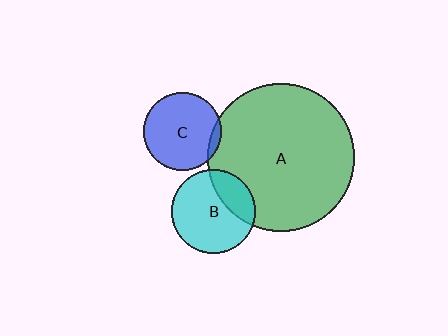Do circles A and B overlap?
Yes.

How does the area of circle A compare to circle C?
Approximately 3.6 times.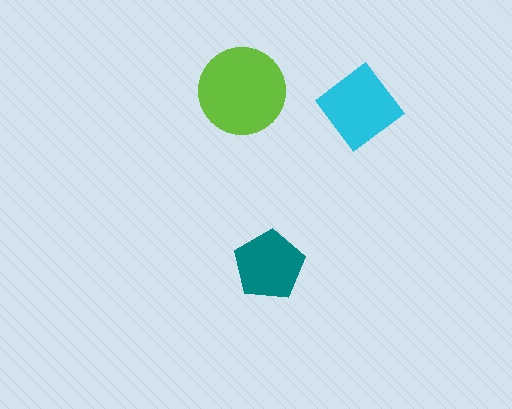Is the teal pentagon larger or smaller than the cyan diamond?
Smaller.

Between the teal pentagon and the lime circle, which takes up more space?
The lime circle.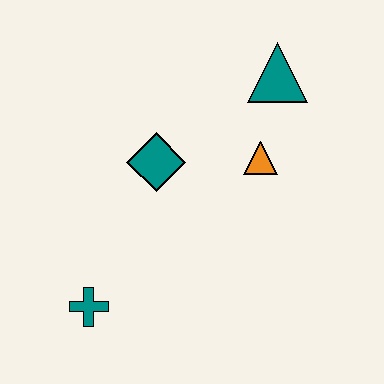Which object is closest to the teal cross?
The teal diamond is closest to the teal cross.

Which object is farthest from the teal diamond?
The teal cross is farthest from the teal diamond.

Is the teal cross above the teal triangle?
No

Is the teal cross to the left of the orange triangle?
Yes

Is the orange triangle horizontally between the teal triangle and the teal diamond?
Yes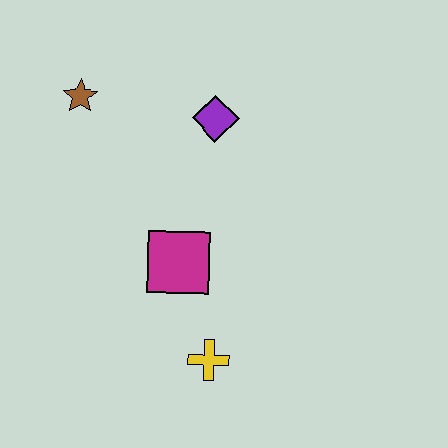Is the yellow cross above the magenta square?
No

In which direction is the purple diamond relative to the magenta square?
The purple diamond is above the magenta square.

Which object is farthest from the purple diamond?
The yellow cross is farthest from the purple diamond.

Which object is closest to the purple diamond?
The brown star is closest to the purple diamond.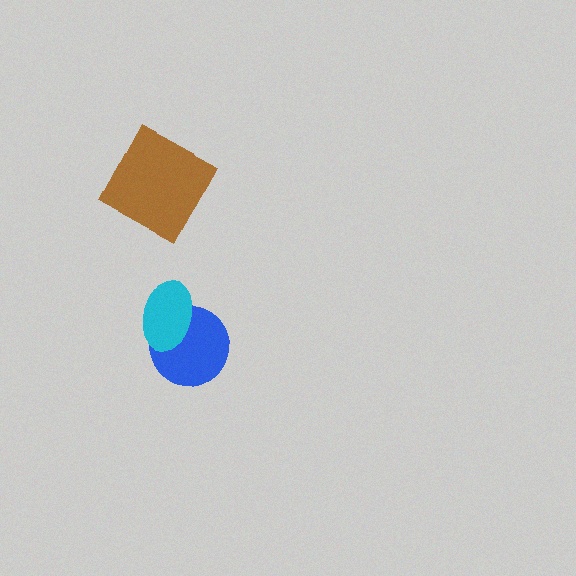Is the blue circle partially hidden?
Yes, it is partially covered by another shape.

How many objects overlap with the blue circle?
1 object overlaps with the blue circle.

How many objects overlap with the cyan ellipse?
1 object overlaps with the cyan ellipse.